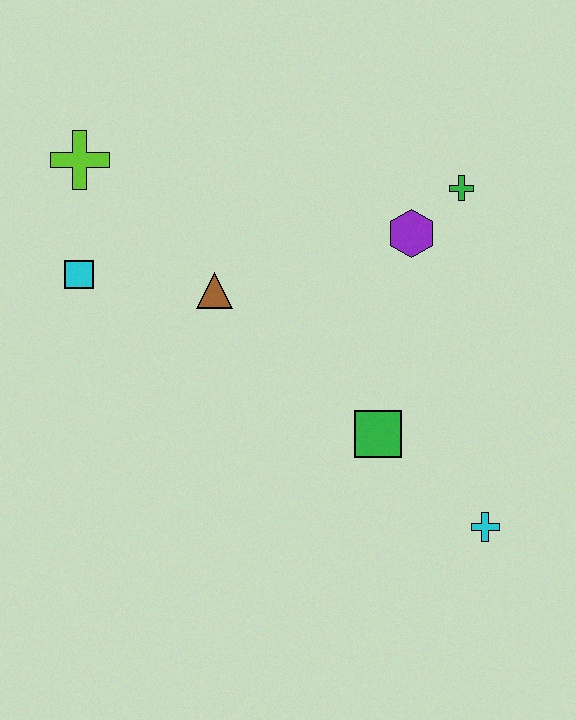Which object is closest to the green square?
The cyan cross is closest to the green square.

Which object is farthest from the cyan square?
The cyan cross is farthest from the cyan square.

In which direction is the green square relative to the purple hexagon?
The green square is below the purple hexagon.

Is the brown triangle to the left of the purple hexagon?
Yes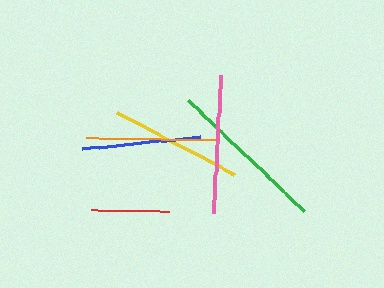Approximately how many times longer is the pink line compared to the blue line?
The pink line is approximately 1.2 times the length of the blue line.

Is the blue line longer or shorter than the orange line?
The orange line is longer than the blue line.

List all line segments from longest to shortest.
From longest to shortest: green, pink, yellow, orange, blue, red.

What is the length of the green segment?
The green segment is approximately 160 pixels long.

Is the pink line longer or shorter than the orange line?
The pink line is longer than the orange line.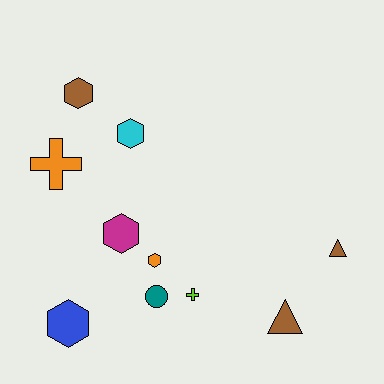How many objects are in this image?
There are 10 objects.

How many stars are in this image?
There are no stars.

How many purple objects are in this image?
There are no purple objects.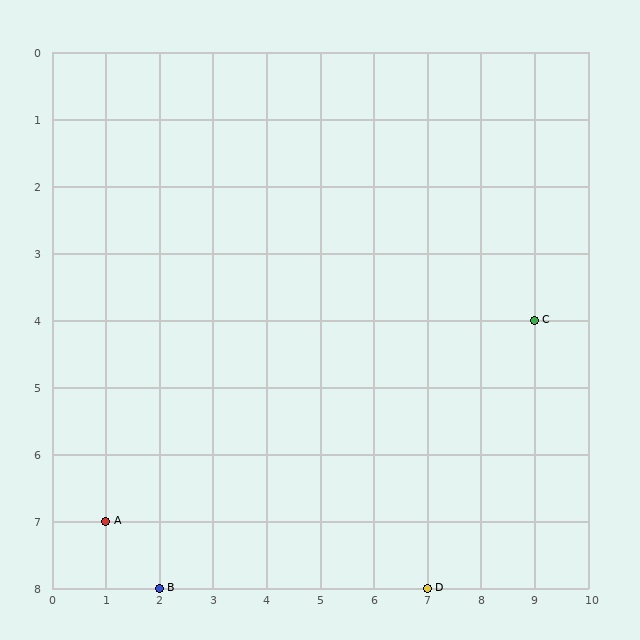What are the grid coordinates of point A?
Point A is at grid coordinates (1, 7).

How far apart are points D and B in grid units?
Points D and B are 5 columns apart.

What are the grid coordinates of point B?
Point B is at grid coordinates (2, 8).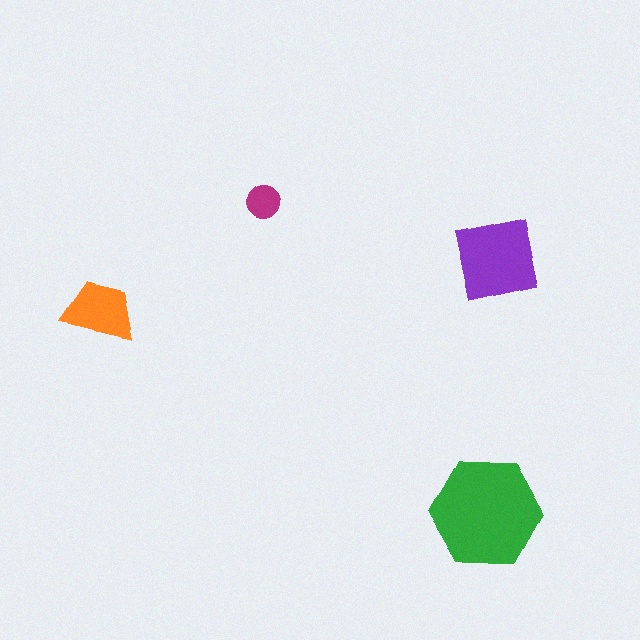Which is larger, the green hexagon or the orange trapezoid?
The green hexagon.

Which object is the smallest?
The magenta circle.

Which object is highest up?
The magenta circle is topmost.